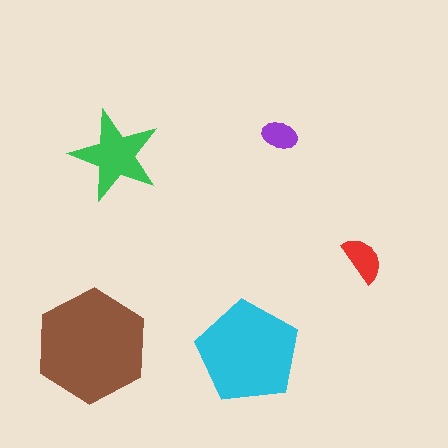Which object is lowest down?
The cyan pentagon is bottommost.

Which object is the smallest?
The purple ellipse.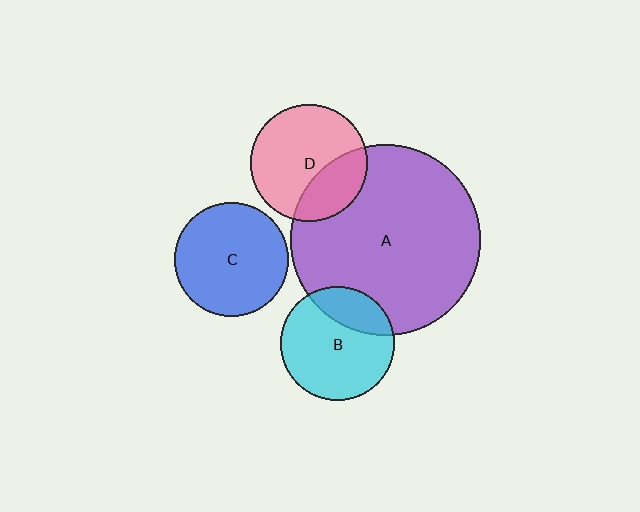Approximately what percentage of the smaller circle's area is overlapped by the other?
Approximately 30%.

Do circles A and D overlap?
Yes.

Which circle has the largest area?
Circle A (purple).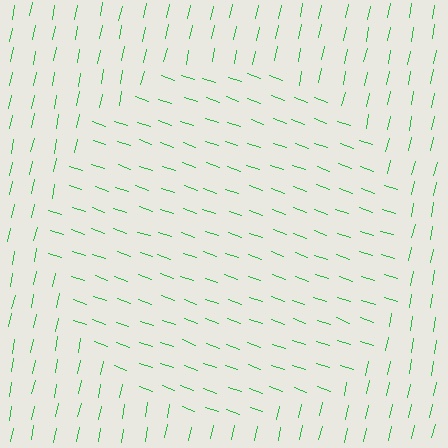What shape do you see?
I see a circle.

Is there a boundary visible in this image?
Yes, there is a texture boundary formed by a change in line orientation.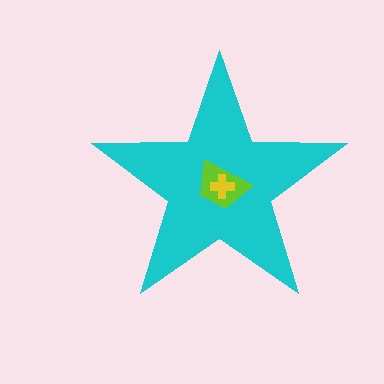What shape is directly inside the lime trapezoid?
The yellow cross.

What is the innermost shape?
The yellow cross.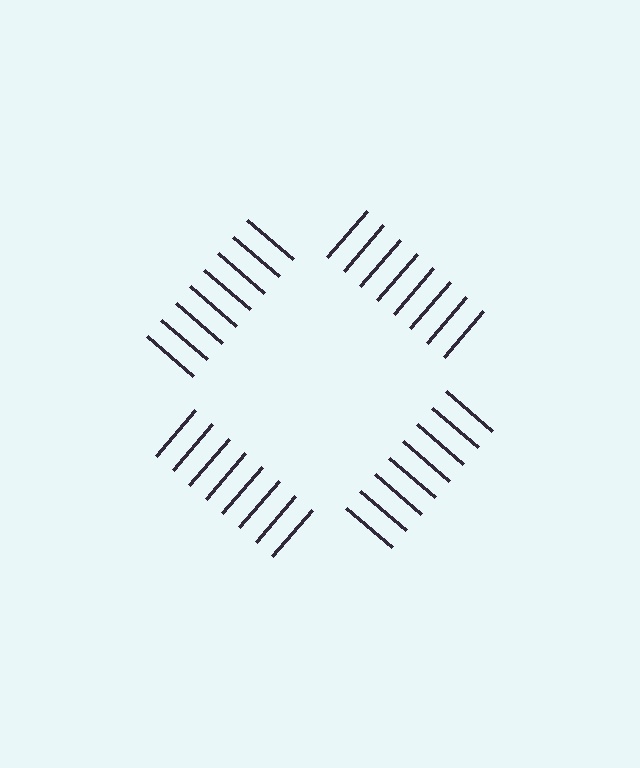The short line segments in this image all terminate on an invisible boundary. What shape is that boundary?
An illusory square — the line segments terminate on its edges but no continuous stroke is drawn.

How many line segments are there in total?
32 — 8 along each of the 4 edges.